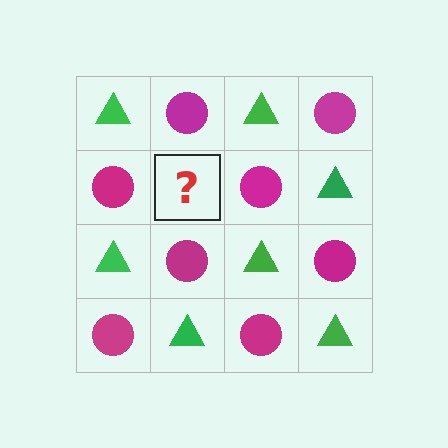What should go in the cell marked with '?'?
The missing cell should contain a green triangle.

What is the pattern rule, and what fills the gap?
The rule is that it alternates green triangle and magenta circle in a checkerboard pattern. The gap should be filled with a green triangle.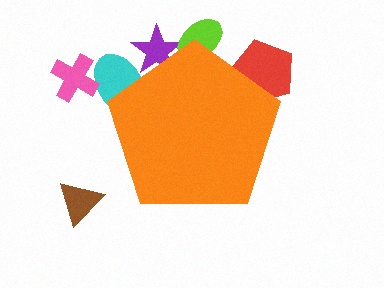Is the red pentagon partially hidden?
Yes, the red pentagon is partially hidden behind the orange pentagon.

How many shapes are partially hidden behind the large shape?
4 shapes are partially hidden.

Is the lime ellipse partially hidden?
Yes, the lime ellipse is partially hidden behind the orange pentagon.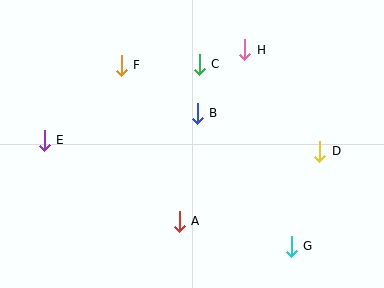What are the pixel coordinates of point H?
Point H is at (245, 50).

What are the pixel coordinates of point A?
Point A is at (179, 221).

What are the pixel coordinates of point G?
Point G is at (291, 246).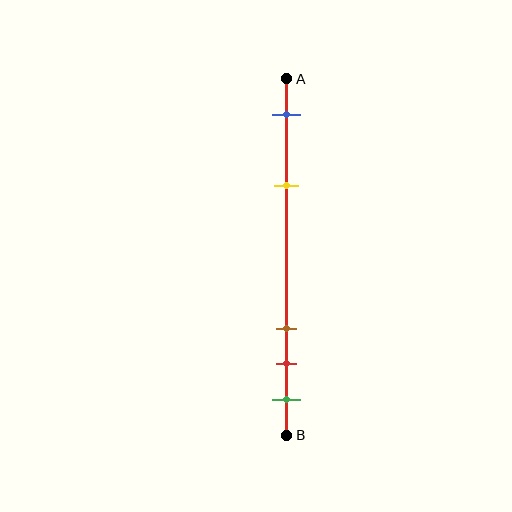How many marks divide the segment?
There are 5 marks dividing the segment.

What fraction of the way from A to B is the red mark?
The red mark is approximately 80% (0.8) of the way from A to B.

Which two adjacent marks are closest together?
The red and green marks are the closest adjacent pair.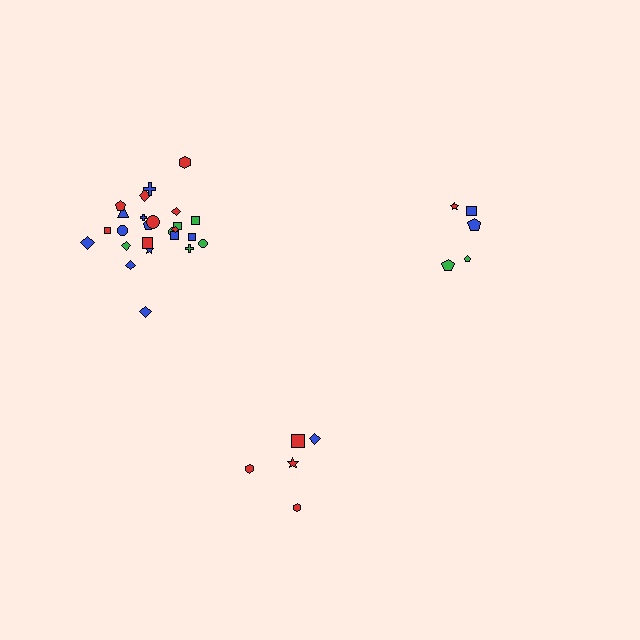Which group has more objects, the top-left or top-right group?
The top-left group.